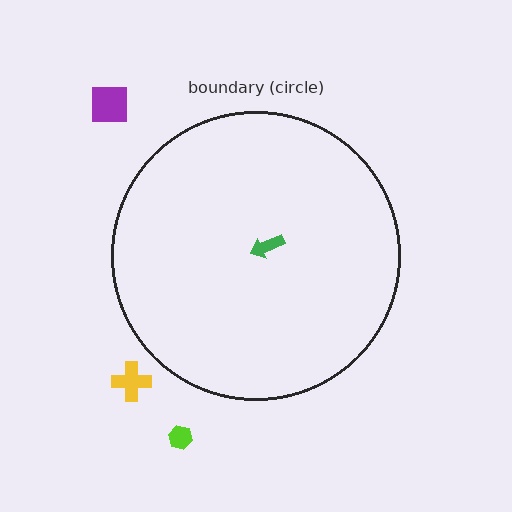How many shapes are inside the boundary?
1 inside, 3 outside.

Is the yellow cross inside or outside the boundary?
Outside.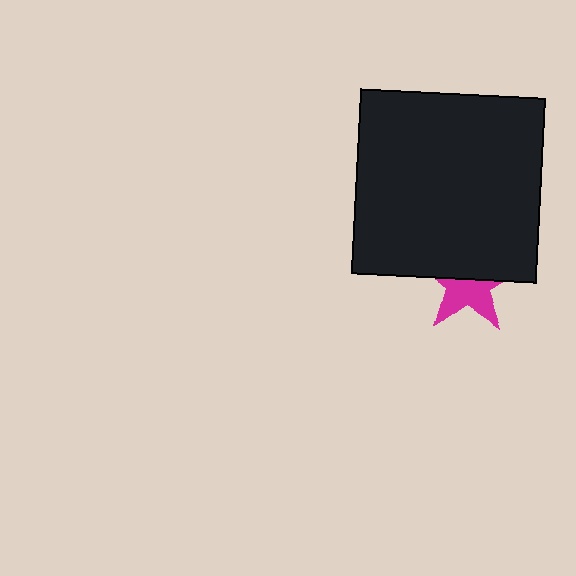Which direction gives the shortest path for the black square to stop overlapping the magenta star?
Moving up gives the shortest separation.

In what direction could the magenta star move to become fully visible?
The magenta star could move down. That would shift it out from behind the black square entirely.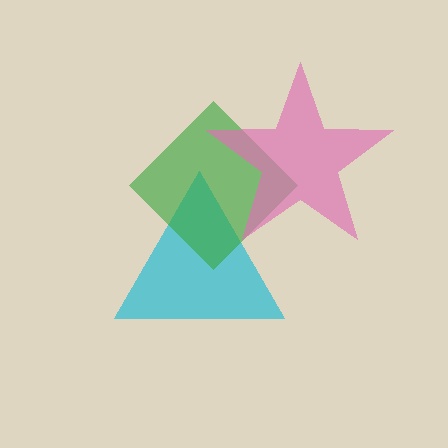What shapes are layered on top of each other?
The layered shapes are: a cyan triangle, a green diamond, a pink star.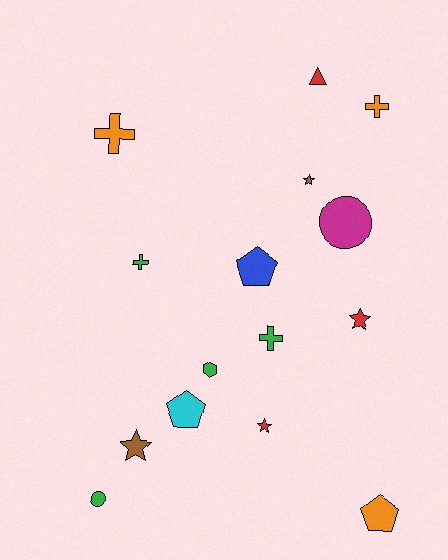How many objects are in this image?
There are 15 objects.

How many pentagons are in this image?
There are 3 pentagons.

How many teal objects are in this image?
There are no teal objects.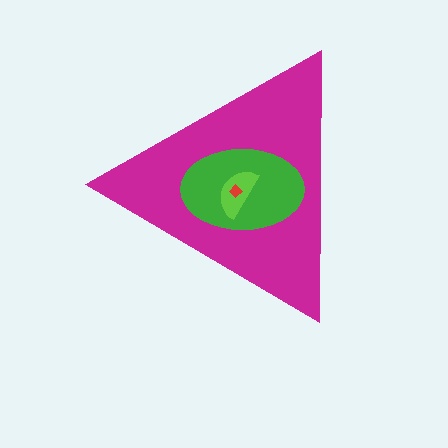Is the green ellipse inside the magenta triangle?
Yes.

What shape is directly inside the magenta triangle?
The green ellipse.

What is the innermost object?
The red diamond.